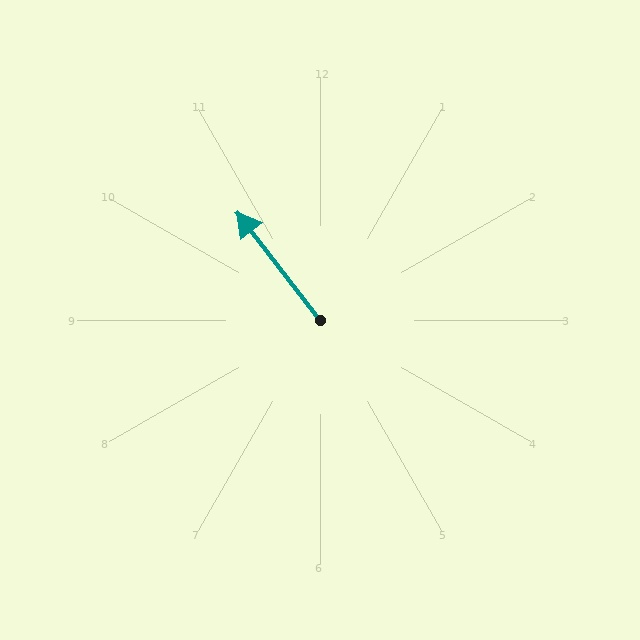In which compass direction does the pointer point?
Northwest.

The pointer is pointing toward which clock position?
Roughly 11 o'clock.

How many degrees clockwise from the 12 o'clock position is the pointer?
Approximately 323 degrees.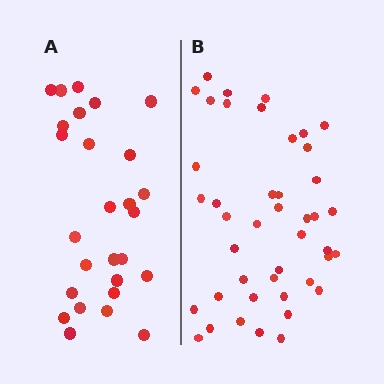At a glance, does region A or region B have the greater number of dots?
Region B (the right region) has more dots.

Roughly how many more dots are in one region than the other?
Region B has approximately 15 more dots than region A.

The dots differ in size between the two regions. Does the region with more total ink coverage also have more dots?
No. Region A has more total ink coverage because its dots are larger, but region B actually contains more individual dots. Total area can be misleading — the number of items is what matters here.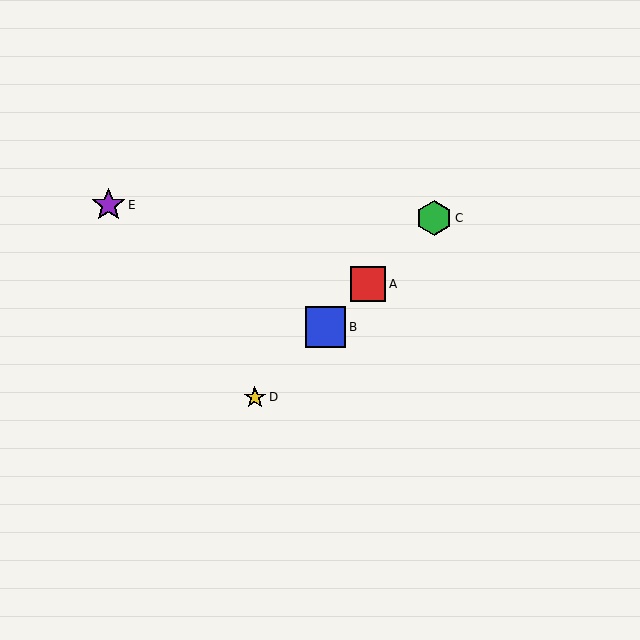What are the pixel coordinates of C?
Object C is at (434, 218).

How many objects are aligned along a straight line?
4 objects (A, B, C, D) are aligned along a straight line.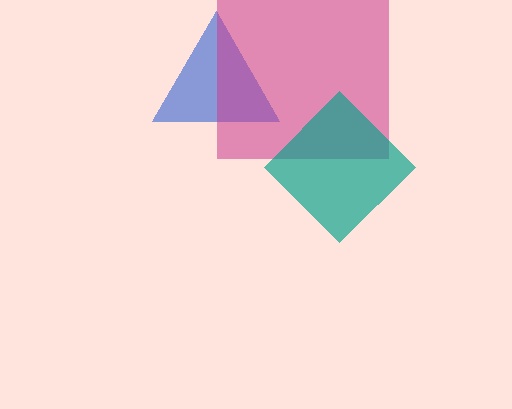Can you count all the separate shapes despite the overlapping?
Yes, there are 3 separate shapes.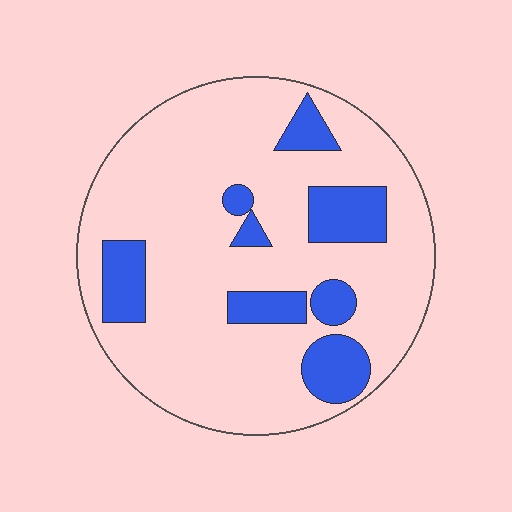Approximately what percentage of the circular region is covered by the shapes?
Approximately 20%.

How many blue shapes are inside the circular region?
8.